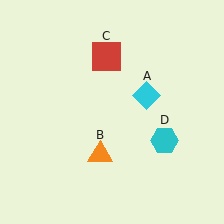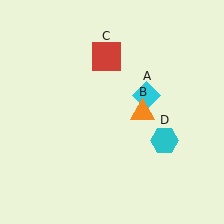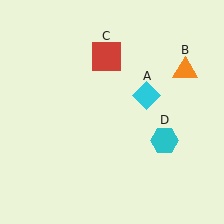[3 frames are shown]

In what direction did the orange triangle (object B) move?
The orange triangle (object B) moved up and to the right.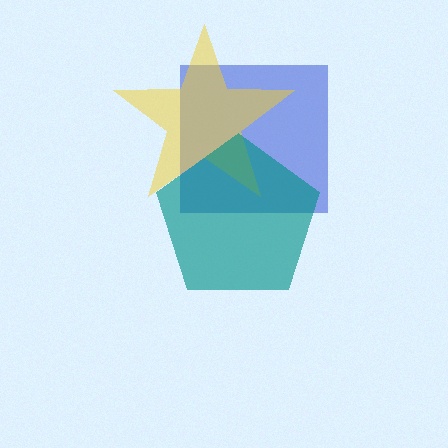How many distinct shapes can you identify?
There are 3 distinct shapes: a blue square, a yellow star, a teal pentagon.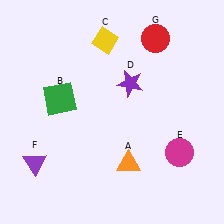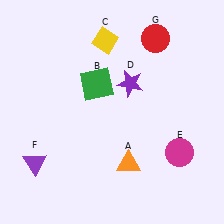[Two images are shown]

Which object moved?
The green square (B) moved right.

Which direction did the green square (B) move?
The green square (B) moved right.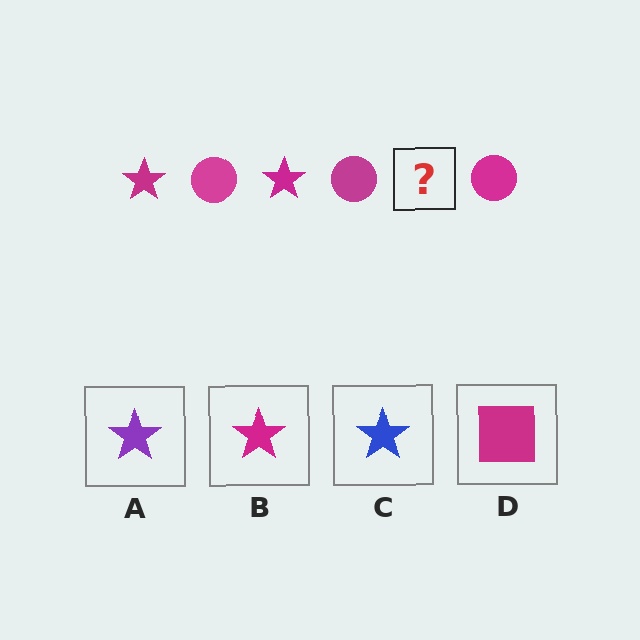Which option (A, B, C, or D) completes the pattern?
B.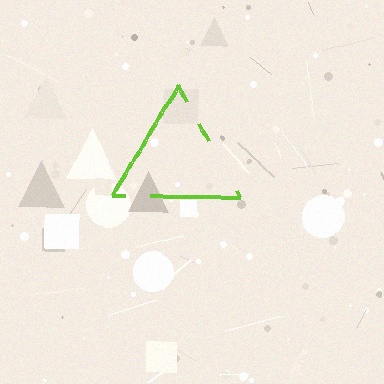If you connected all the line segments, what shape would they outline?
They would outline a triangle.